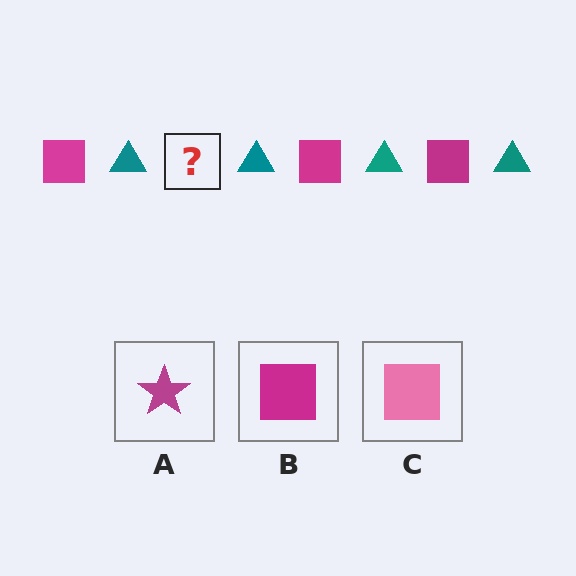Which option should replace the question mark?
Option B.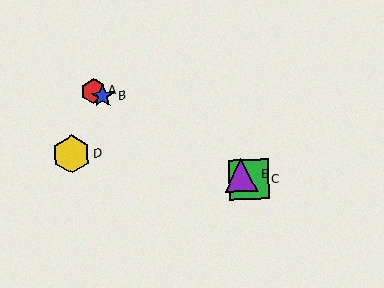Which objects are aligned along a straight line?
Objects A, B, C, E are aligned along a straight line.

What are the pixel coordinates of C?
Object C is at (249, 180).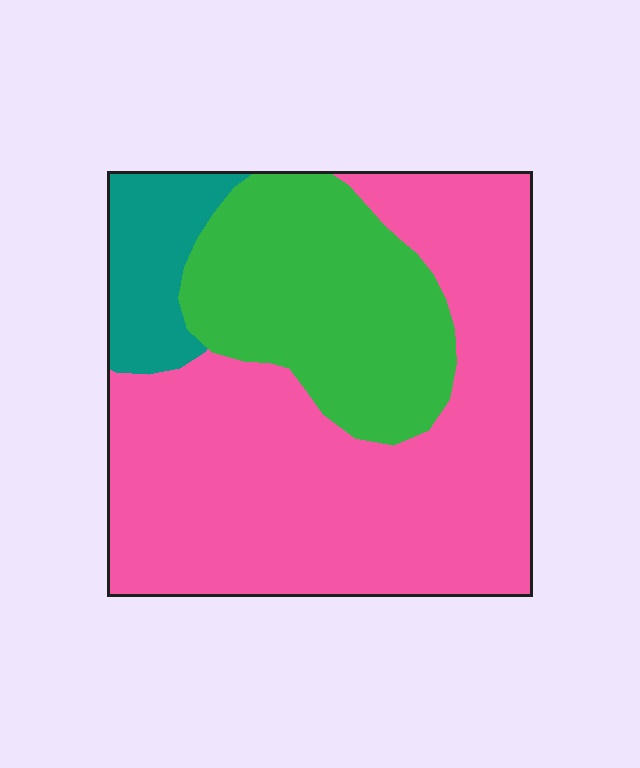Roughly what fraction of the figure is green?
Green takes up about one quarter (1/4) of the figure.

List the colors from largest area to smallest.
From largest to smallest: pink, green, teal.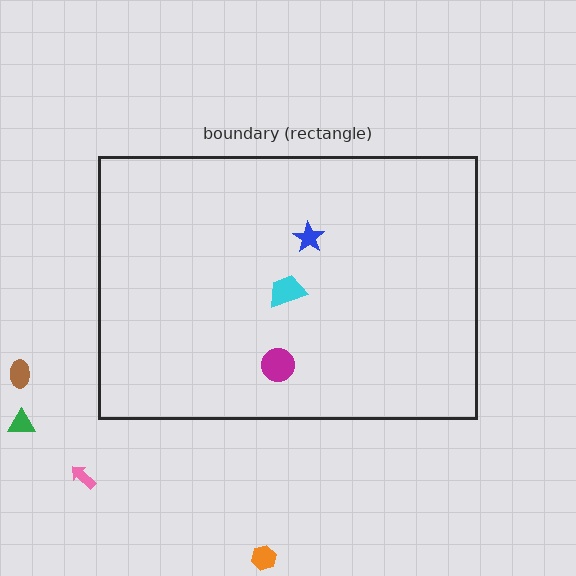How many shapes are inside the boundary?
3 inside, 4 outside.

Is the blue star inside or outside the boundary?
Inside.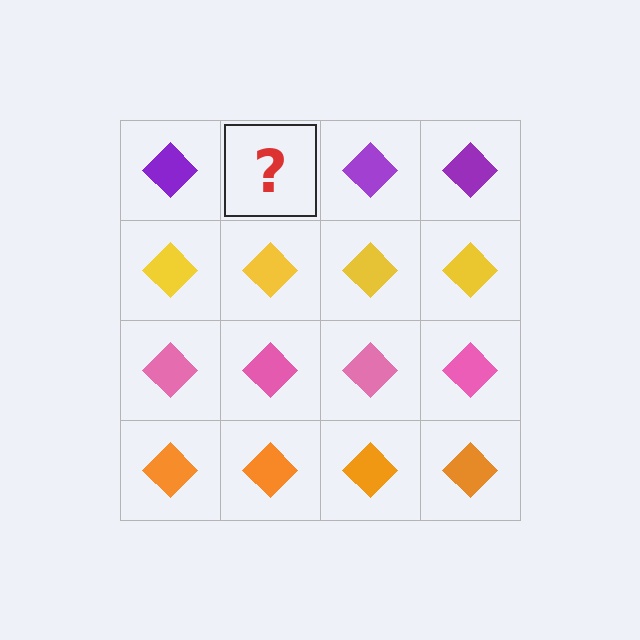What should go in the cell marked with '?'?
The missing cell should contain a purple diamond.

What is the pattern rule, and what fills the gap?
The rule is that each row has a consistent color. The gap should be filled with a purple diamond.